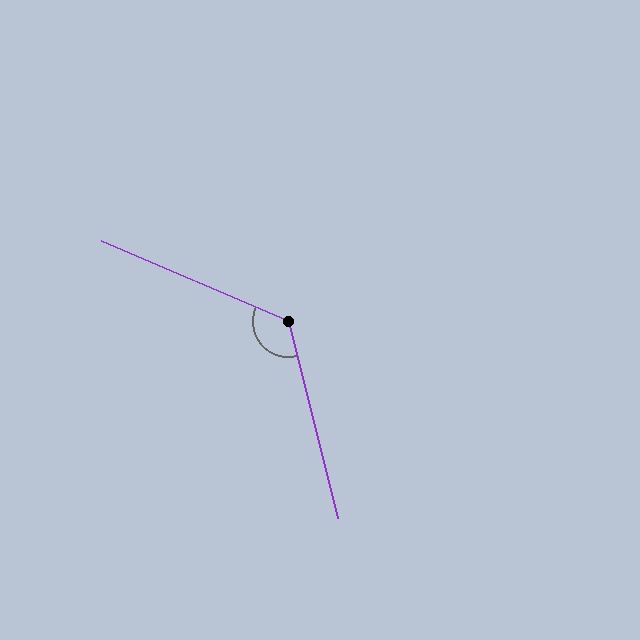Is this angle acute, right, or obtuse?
It is obtuse.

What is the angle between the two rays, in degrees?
Approximately 127 degrees.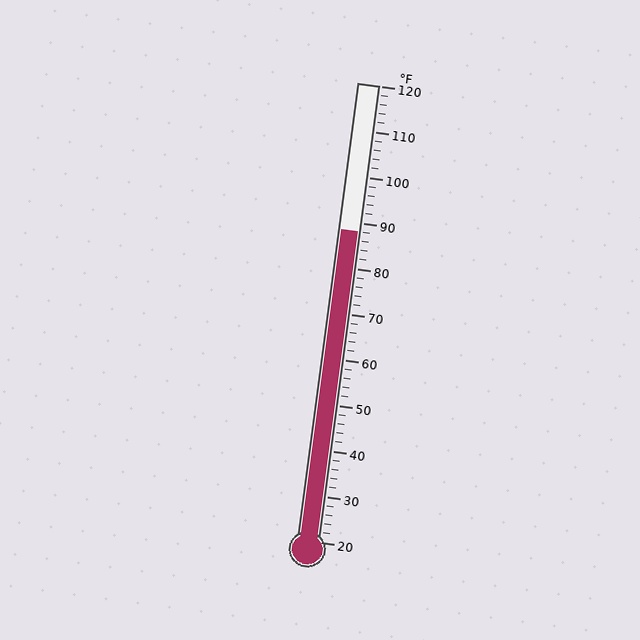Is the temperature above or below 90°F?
The temperature is below 90°F.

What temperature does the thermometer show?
The thermometer shows approximately 88°F.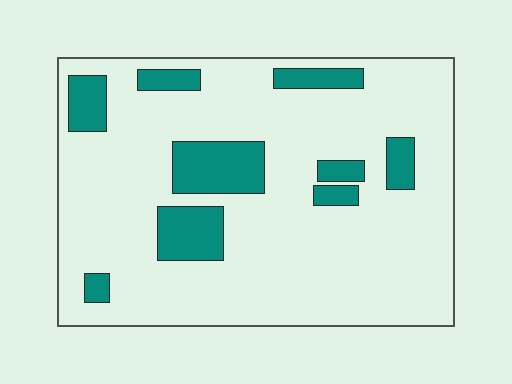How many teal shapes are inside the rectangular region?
9.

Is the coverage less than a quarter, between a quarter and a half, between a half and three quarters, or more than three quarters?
Less than a quarter.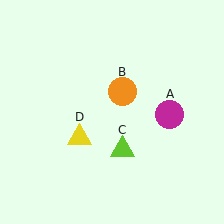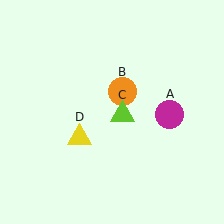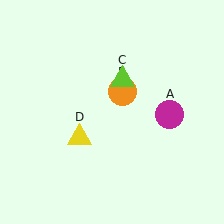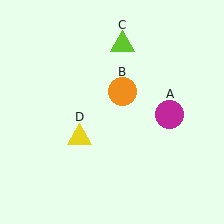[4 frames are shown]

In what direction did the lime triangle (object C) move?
The lime triangle (object C) moved up.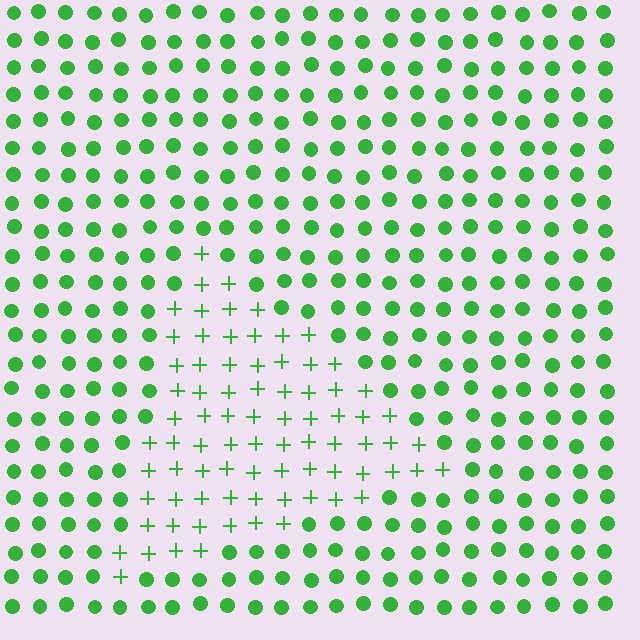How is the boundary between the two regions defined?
The boundary is defined by a change in element shape: plus signs inside vs. circles outside. All elements share the same color and spacing.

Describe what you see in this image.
The image is filled with small green elements arranged in a uniform grid. A triangle-shaped region contains plus signs, while the surrounding area contains circles. The boundary is defined purely by the change in element shape.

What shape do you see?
I see a triangle.